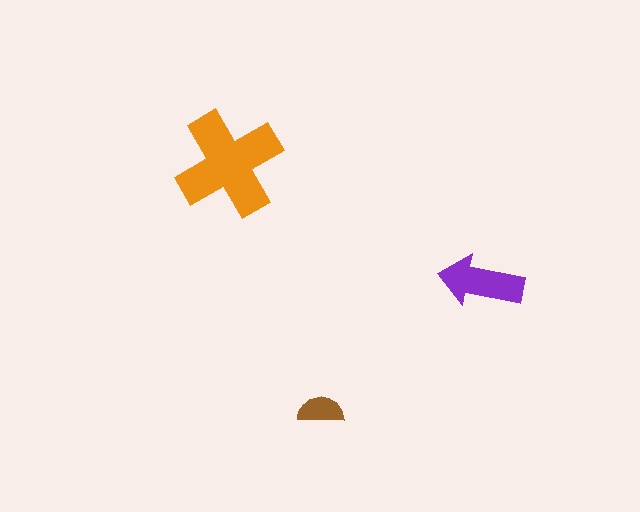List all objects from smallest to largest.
The brown semicircle, the purple arrow, the orange cross.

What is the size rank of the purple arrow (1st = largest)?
2nd.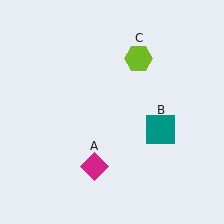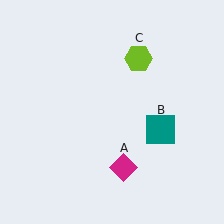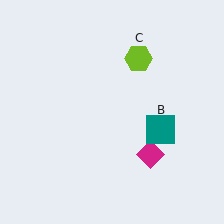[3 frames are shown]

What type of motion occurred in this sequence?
The magenta diamond (object A) rotated counterclockwise around the center of the scene.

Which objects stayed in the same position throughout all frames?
Teal square (object B) and lime hexagon (object C) remained stationary.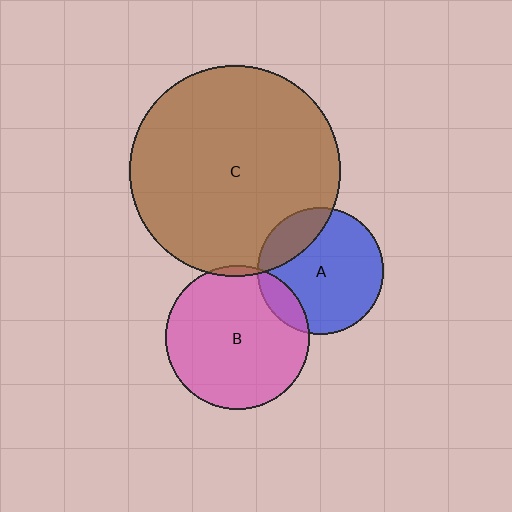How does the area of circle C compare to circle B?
Approximately 2.2 times.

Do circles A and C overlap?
Yes.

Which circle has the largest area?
Circle C (brown).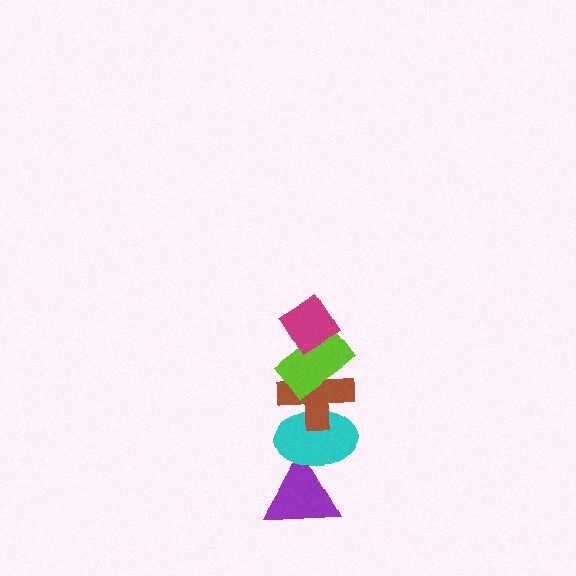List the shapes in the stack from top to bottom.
From top to bottom: the magenta diamond, the lime rectangle, the brown cross, the cyan ellipse, the purple triangle.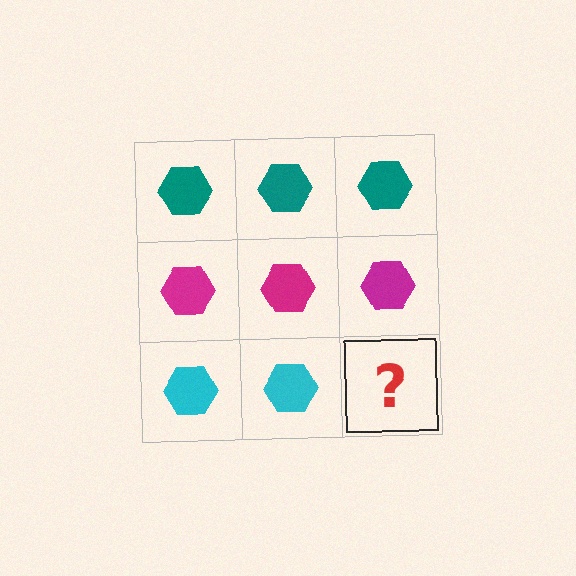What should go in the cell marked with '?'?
The missing cell should contain a cyan hexagon.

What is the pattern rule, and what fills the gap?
The rule is that each row has a consistent color. The gap should be filled with a cyan hexagon.